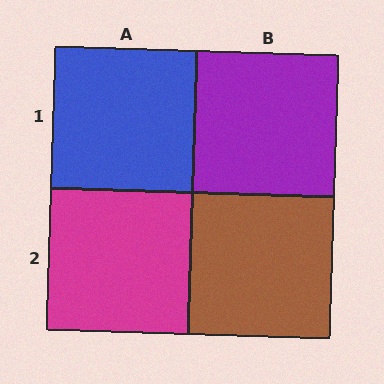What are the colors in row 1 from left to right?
Blue, purple.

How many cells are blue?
1 cell is blue.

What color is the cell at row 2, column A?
Magenta.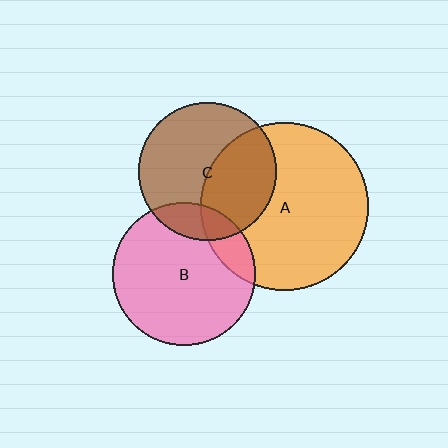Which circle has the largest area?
Circle A (orange).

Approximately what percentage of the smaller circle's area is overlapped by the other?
Approximately 40%.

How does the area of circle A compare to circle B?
Approximately 1.4 times.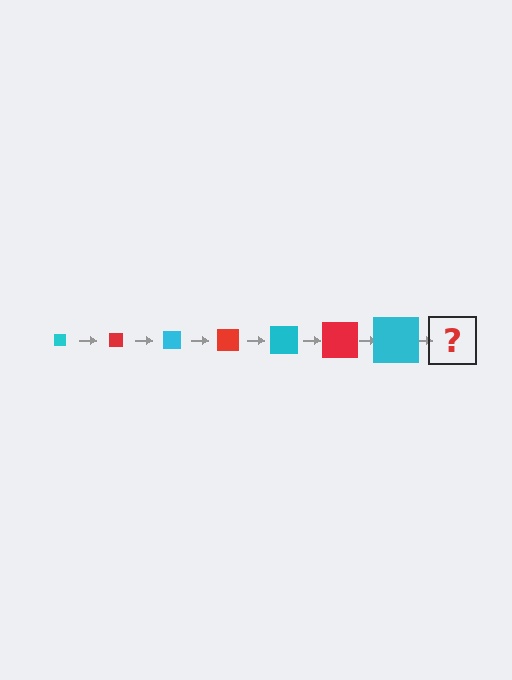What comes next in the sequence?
The next element should be a red square, larger than the previous one.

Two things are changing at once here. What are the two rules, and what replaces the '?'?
The two rules are that the square grows larger each step and the color cycles through cyan and red. The '?' should be a red square, larger than the previous one.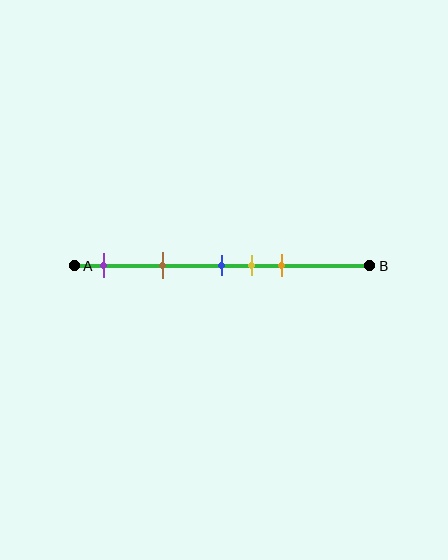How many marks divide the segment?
There are 5 marks dividing the segment.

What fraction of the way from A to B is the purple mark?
The purple mark is approximately 10% (0.1) of the way from A to B.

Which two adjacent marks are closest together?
The blue and yellow marks are the closest adjacent pair.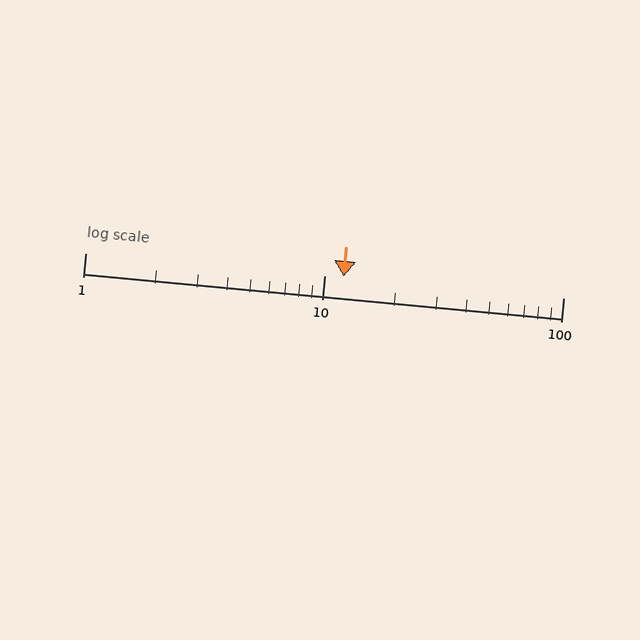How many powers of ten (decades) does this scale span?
The scale spans 2 decades, from 1 to 100.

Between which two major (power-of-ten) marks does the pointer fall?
The pointer is between 10 and 100.